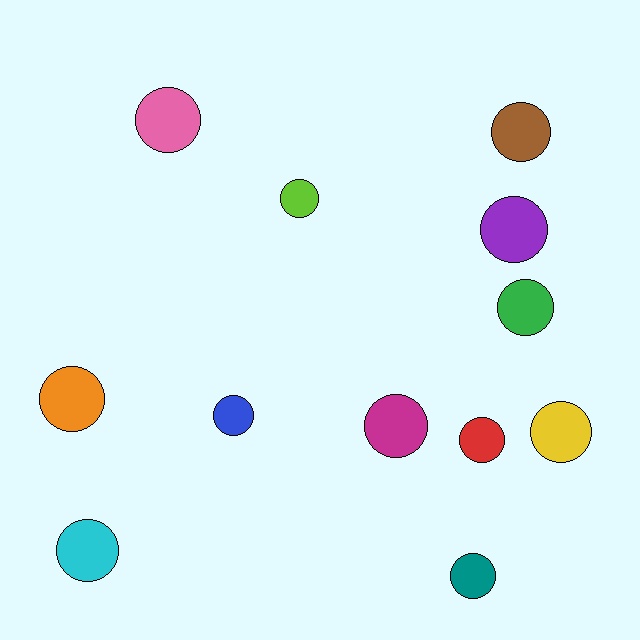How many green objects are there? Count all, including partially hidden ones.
There is 1 green object.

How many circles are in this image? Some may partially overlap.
There are 12 circles.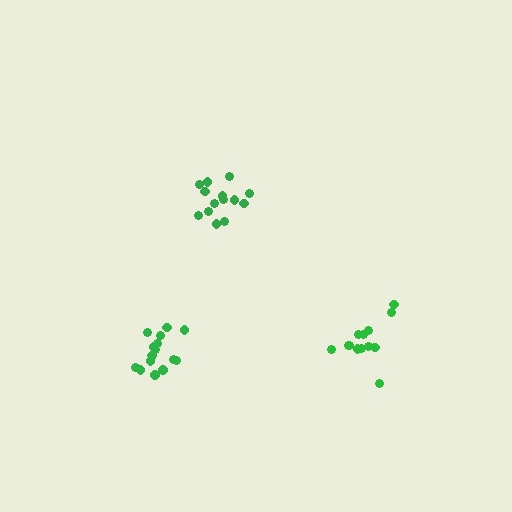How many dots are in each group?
Group 1: 16 dots, Group 2: 13 dots, Group 3: 14 dots (43 total).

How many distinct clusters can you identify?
There are 3 distinct clusters.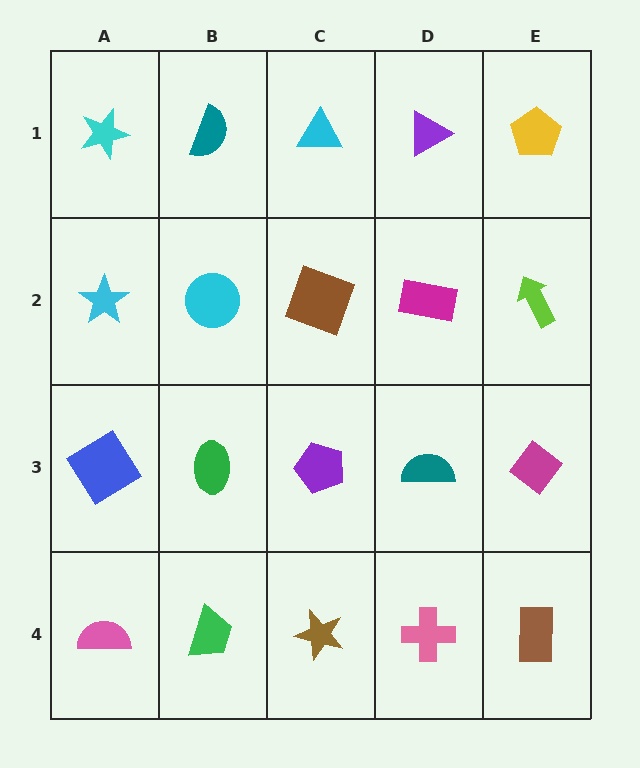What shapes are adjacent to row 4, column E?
A magenta diamond (row 3, column E), a pink cross (row 4, column D).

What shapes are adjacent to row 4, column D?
A teal semicircle (row 3, column D), a brown star (row 4, column C), a brown rectangle (row 4, column E).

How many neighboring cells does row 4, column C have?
3.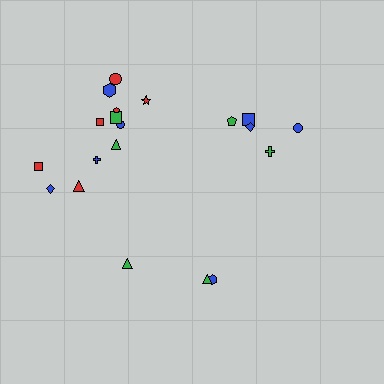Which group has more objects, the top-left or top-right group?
The top-left group.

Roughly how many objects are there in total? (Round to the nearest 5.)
Roughly 20 objects in total.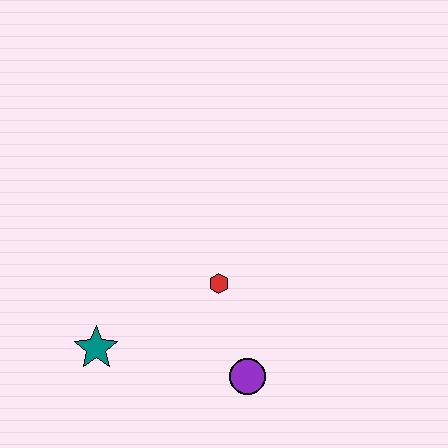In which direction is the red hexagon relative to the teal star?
The red hexagon is to the right of the teal star.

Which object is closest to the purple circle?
The red hexagon is closest to the purple circle.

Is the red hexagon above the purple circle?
Yes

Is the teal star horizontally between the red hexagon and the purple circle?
No